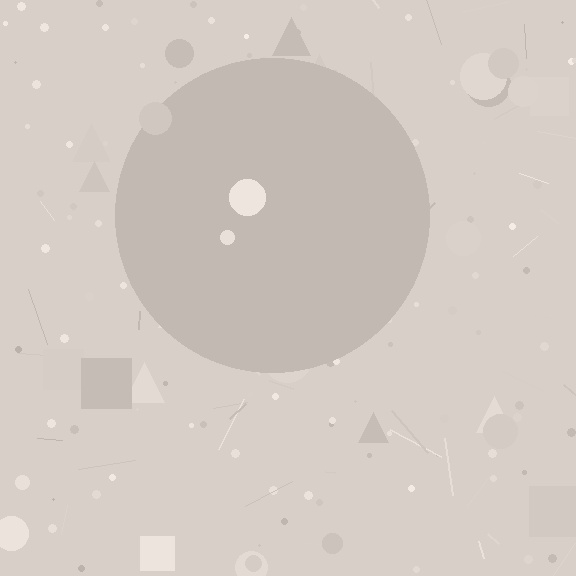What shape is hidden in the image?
A circle is hidden in the image.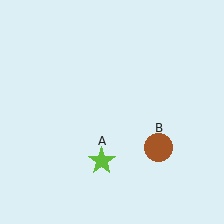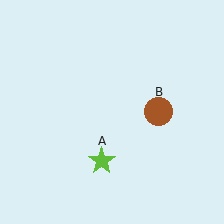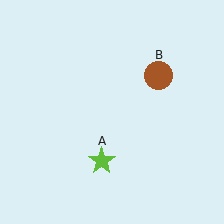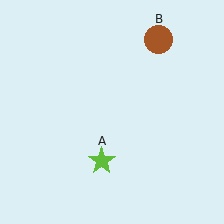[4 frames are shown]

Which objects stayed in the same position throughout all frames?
Lime star (object A) remained stationary.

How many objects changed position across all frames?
1 object changed position: brown circle (object B).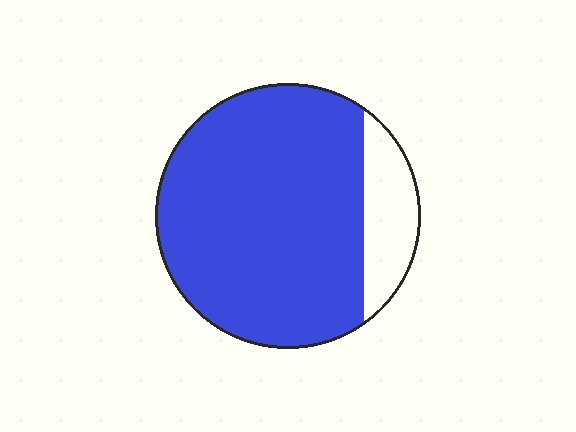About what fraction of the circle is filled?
About five sixths (5/6).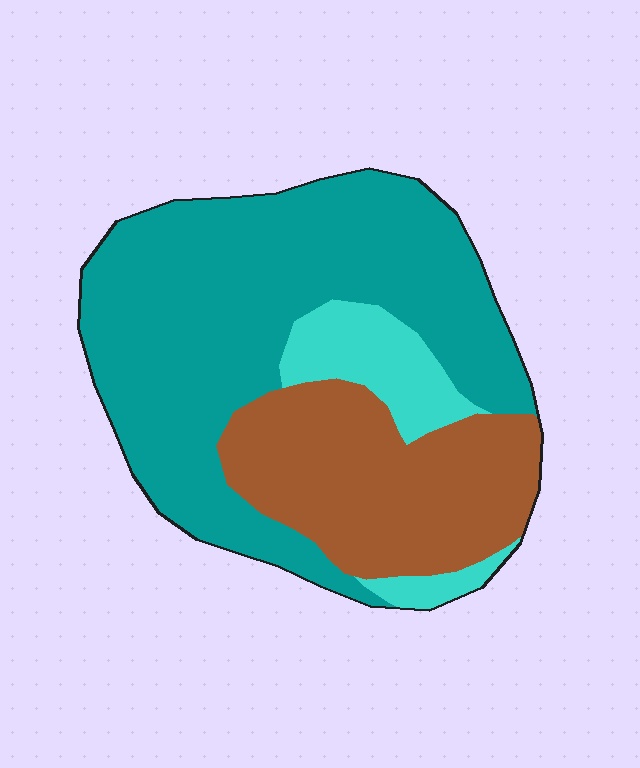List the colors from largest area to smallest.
From largest to smallest: teal, brown, cyan.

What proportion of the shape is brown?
Brown covers about 30% of the shape.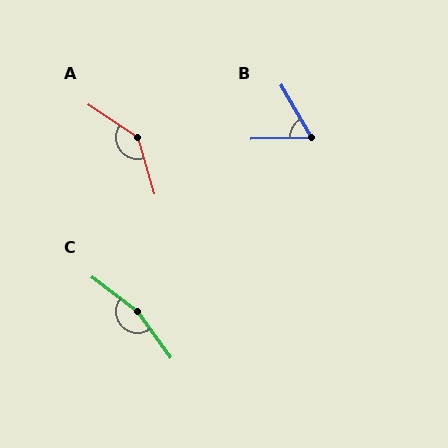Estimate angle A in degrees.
Approximately 140 degrees.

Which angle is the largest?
C, at approximately 163 degrees.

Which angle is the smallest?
B, at approximately 61 degrees.